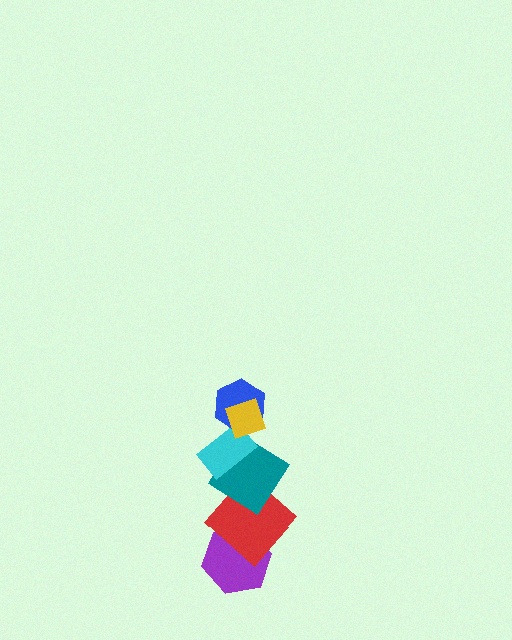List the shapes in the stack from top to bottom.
From top to bottom: the yellow diamond, the blue hexagon, the cyan rectangle, the teal diamond, the red diamond, the purple hexagon.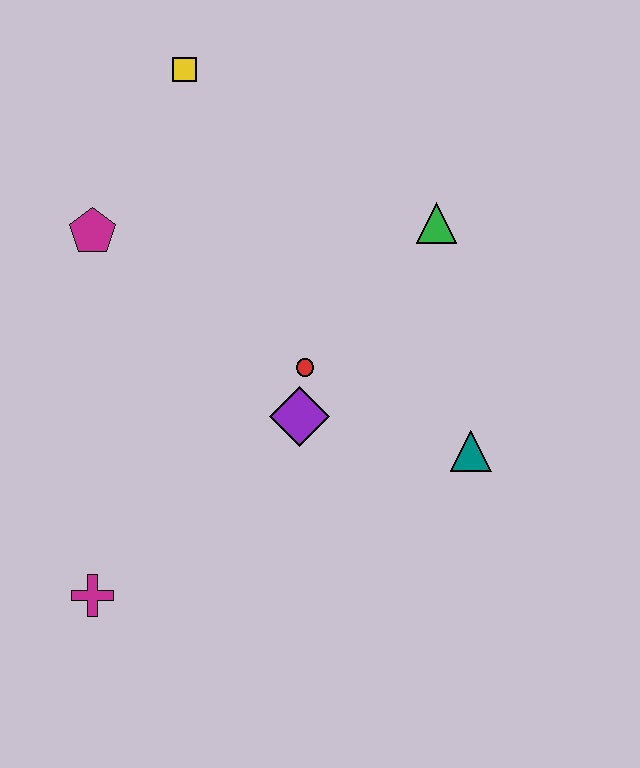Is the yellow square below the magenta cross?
No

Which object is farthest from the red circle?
The yellow square is farthest from the red circle.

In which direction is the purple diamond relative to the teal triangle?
The purple diamond is to the left of the teal triangle.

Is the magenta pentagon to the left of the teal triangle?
Yes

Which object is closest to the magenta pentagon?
The yellow square is closest to the magenta pentagon.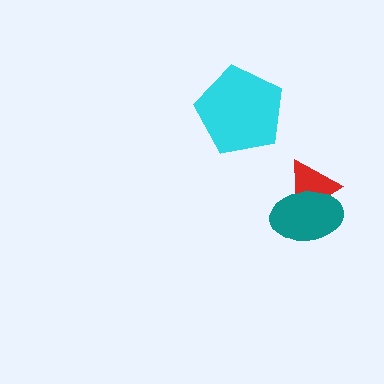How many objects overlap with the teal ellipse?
1 object overlaps with the teal ellipse.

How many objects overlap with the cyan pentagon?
0 objects overlap with the cyan pentagon.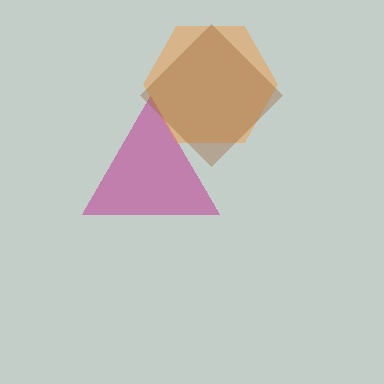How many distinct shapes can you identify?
There are 3 distinct shapes: a magenta triangle, an orange hexagon, a brown diamond.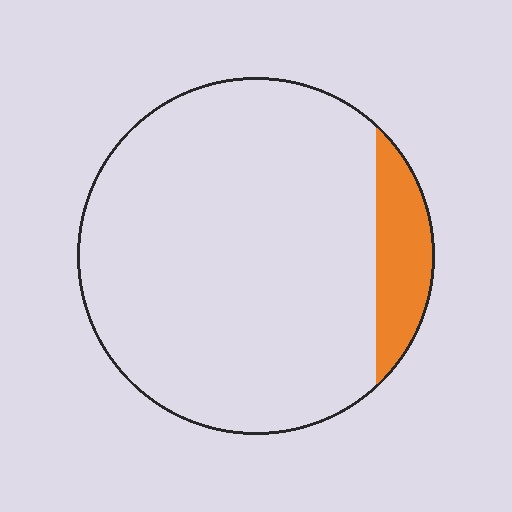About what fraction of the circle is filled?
About one tenth (1/10).